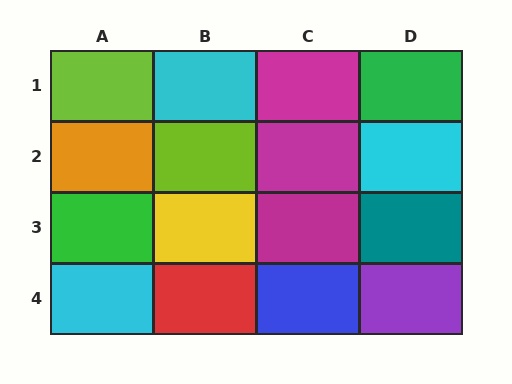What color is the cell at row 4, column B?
Red.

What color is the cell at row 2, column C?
Magenta.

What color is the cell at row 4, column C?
Blue.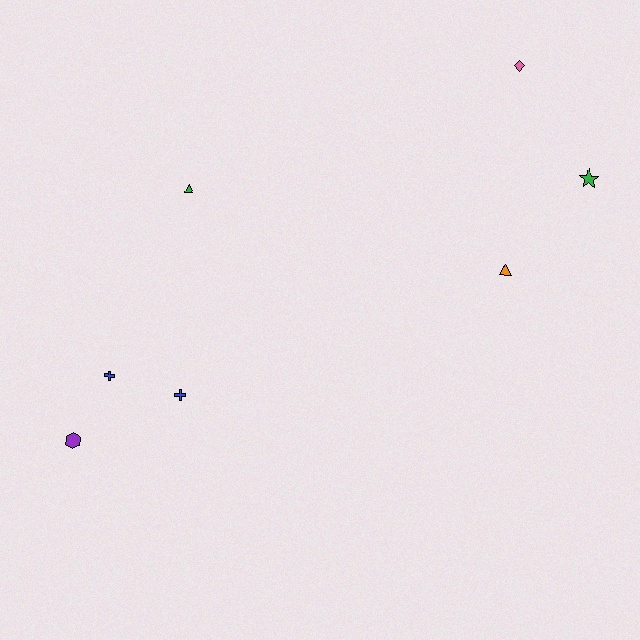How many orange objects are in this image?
There is 1 orange object.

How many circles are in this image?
There are no circles.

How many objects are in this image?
There are 7 objects.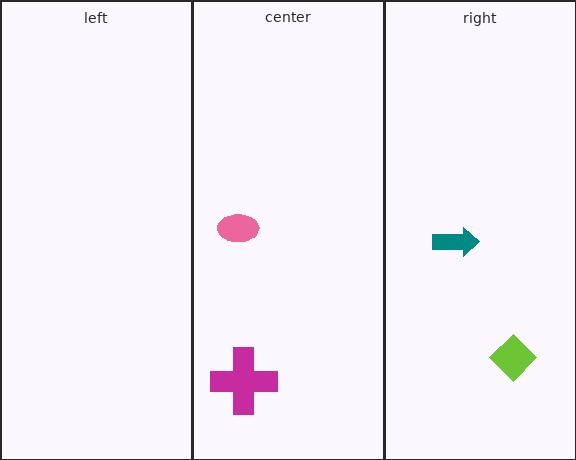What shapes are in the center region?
The pink ellipse, the magenta cross.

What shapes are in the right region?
The teal arrow, the lime diamond.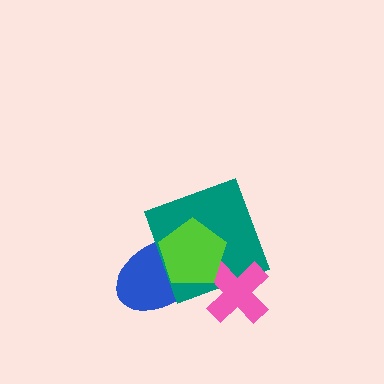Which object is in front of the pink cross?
The lime pentagon is in front of the pink cross.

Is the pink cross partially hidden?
Yes, it is partially covered by another shape.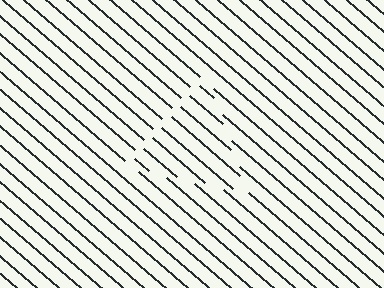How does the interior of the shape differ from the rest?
The interior of the shape contains the same grating, shifted by half a period — the contour is defined by the phase discontinuity where line-ends from the inner and outer gratings abut.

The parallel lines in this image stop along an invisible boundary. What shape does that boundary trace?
An illusory triangle. The interior of the shape contains the same grating, shifted by half a period — the contour is defined by the phase discontinuity where line-ends from the inner and outer gratings abut.